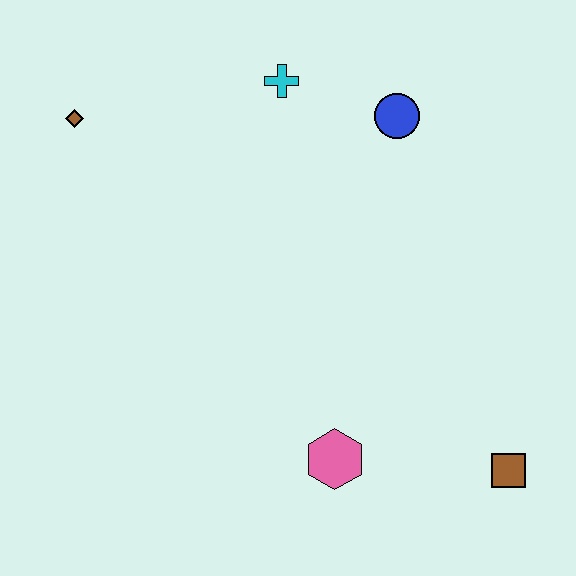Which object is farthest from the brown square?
The brown diamond is farthest from the brown square.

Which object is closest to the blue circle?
The cyan cross is closest to the blue circle.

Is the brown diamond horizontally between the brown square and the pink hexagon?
No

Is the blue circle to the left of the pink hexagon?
No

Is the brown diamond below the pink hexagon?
No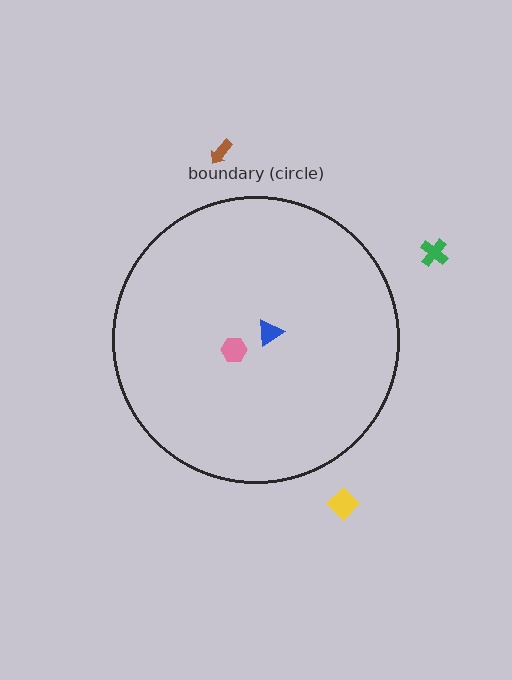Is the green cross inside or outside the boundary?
Outside.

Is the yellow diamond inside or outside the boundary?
Outside.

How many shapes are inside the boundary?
2 inside, 3 outside.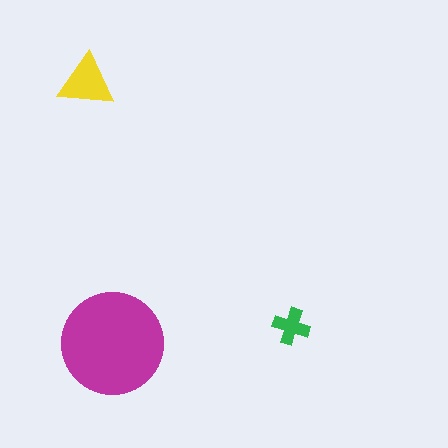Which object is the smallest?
The green cross.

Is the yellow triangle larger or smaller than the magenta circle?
Smaller.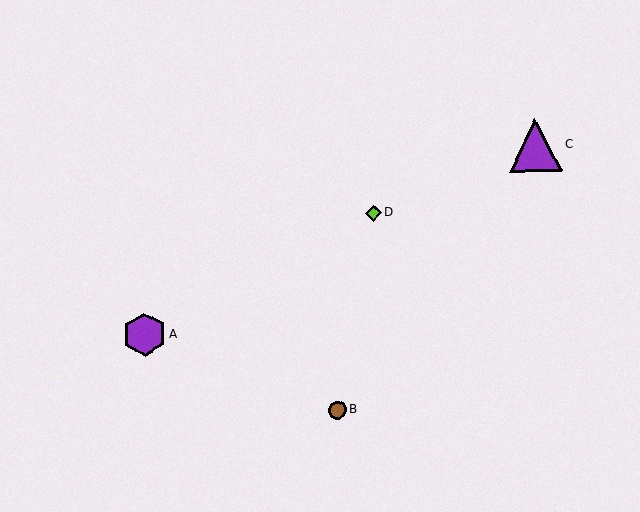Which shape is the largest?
The purple triangle (labeled C) is the largest.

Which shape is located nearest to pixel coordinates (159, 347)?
The purple hexagon (labeled A) at (144, 335) is nearest to that location.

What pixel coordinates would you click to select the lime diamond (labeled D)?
Click at (374, 213) to select the lime diamond D.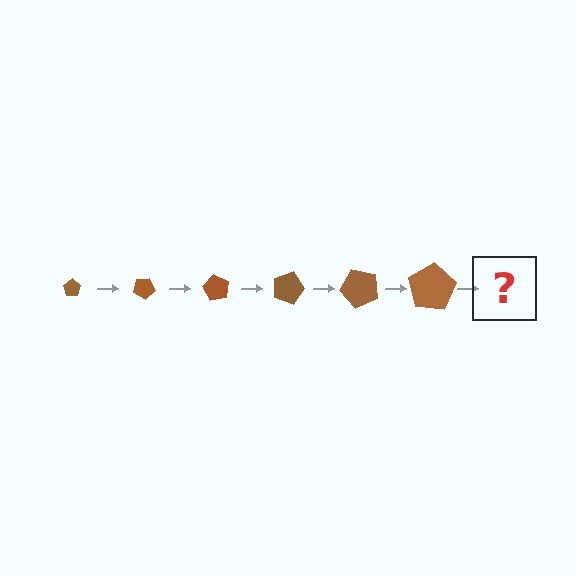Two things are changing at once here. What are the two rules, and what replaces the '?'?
The two rules are that the pentagon grows larger each step and it rotates 30 degrees each step. The '?' should be a pentagon, larger than the previous one and rotated 180 degrees from the start.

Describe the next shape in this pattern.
It should be a pentagon, larger than the previous one and rotated 180 degrees from the start.